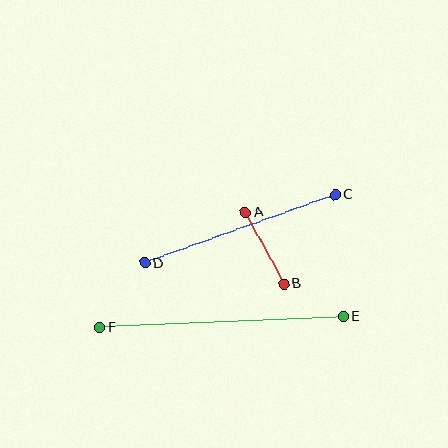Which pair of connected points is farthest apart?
Points E and F are farthest apart.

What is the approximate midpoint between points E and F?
The midpoint is at approximately (221, 322) pixels.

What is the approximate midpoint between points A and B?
The midpoint is at approximately (265, 248) pixels.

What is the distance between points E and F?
The distance is approximately 244 pixels.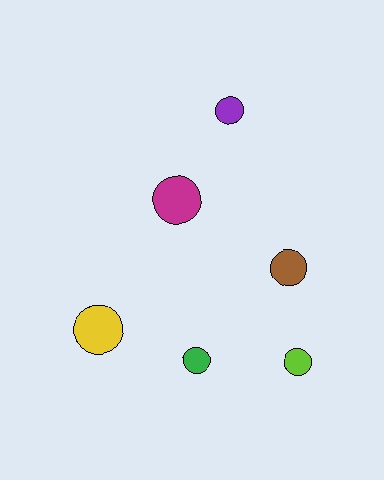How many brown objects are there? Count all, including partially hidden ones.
There is 1 brown object.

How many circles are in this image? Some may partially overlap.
There are 6 circles.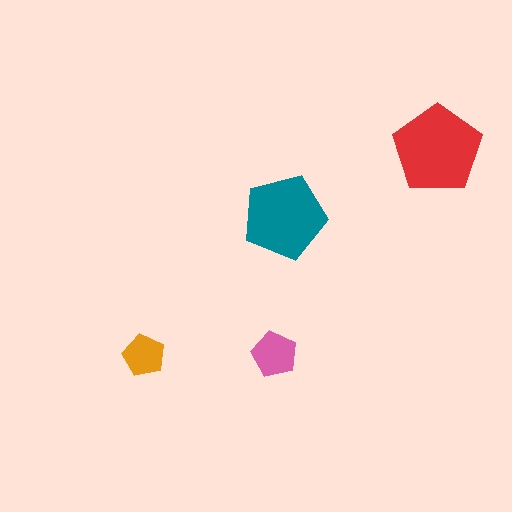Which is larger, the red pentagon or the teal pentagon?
The red one.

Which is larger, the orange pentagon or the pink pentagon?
The pink one.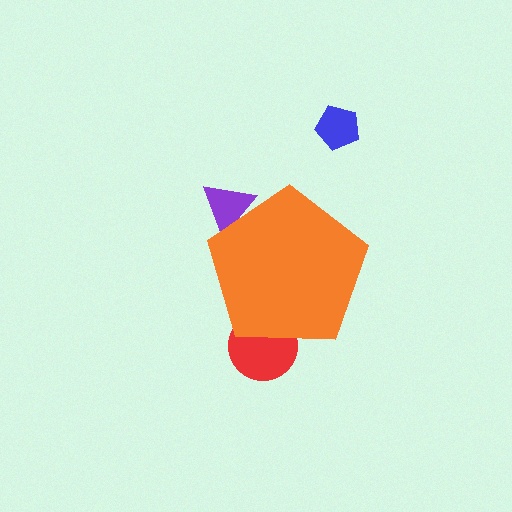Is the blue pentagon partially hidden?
No, the blue pentagon is fully visible.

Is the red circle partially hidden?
Yes, the red circle is partially hidden behind the orange pentagon.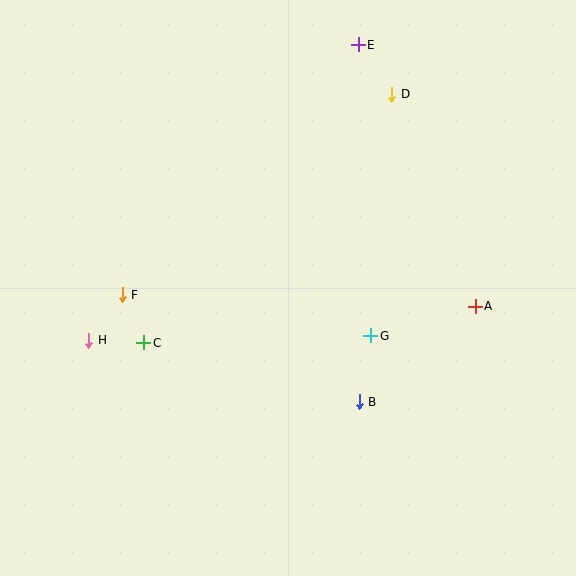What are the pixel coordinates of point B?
Point B is at (359, 402).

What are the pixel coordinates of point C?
Point C is at (144, 343).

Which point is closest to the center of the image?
Point G at (371, 336) is closest to the center.